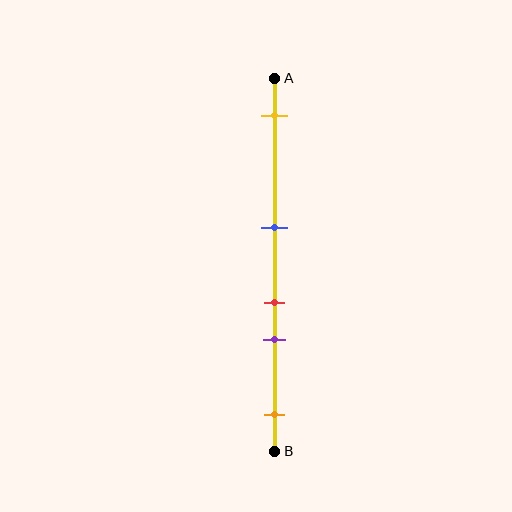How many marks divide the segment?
There are 5 marks dividing the segment.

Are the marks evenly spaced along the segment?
No, the marks are not evenly spaced.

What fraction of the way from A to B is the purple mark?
The purple mark is approximately 70% (0.7) of the way from A to B.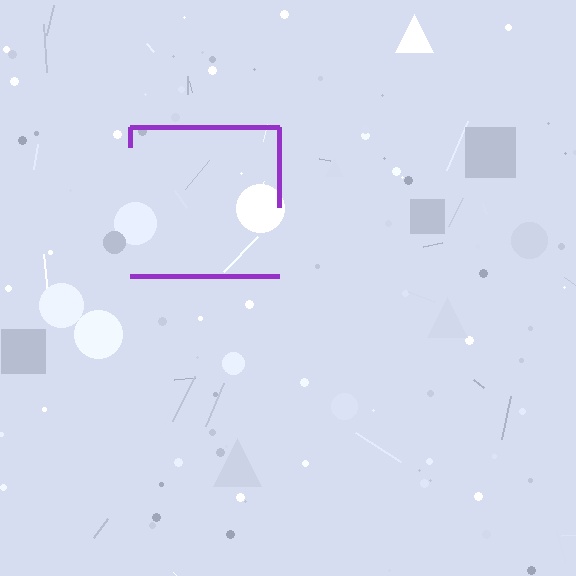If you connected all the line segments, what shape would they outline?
They would outline a square.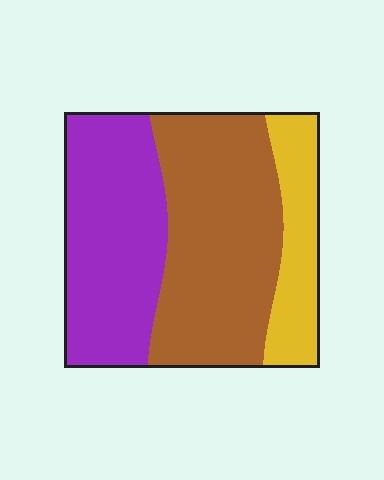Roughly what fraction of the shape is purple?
Purple covers 37% of the shape.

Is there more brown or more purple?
Brown.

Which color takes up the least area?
Yellow, at roughly 20%.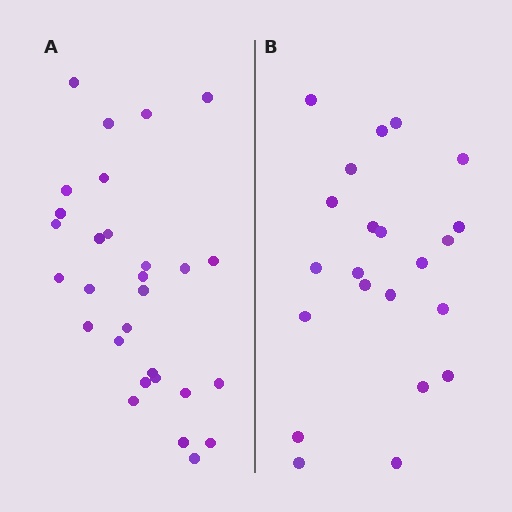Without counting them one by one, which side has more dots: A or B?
Region A (the left region) has more dots.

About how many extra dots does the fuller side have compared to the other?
Region A has roughly 8 or so more dots than region B.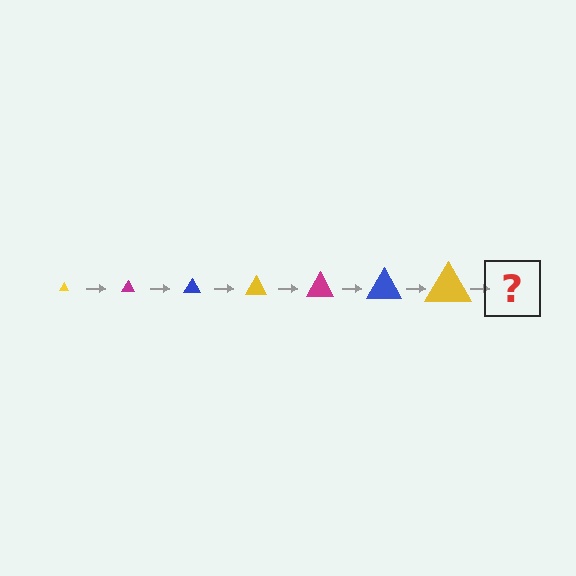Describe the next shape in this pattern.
It should be a magenta triangle, larger than the previous one.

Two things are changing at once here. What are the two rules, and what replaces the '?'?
The two rules are that the triangle grows larger each step and the color cycles through yellow, magenta, and blue. The '?' should be a magenta triangle, larger than the previous one.